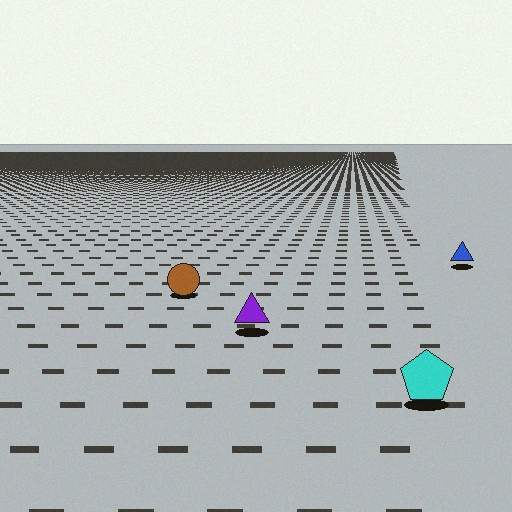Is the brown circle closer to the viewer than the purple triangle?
No. The purple triangle is closer — you can tell from the texture gradient: the ground texture is coarser near it.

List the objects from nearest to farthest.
From nearest to farthest: the cyan pentagon, the purple triangle, the brown circle, the blue triangle.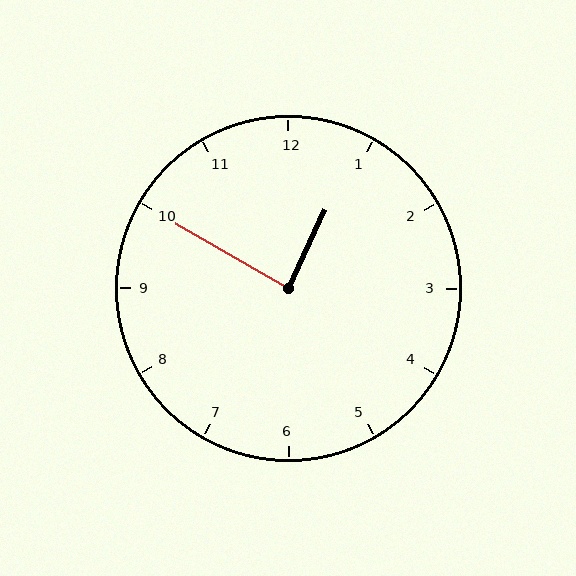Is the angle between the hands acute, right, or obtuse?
It is right.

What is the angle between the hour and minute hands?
Approximately 85 degrees.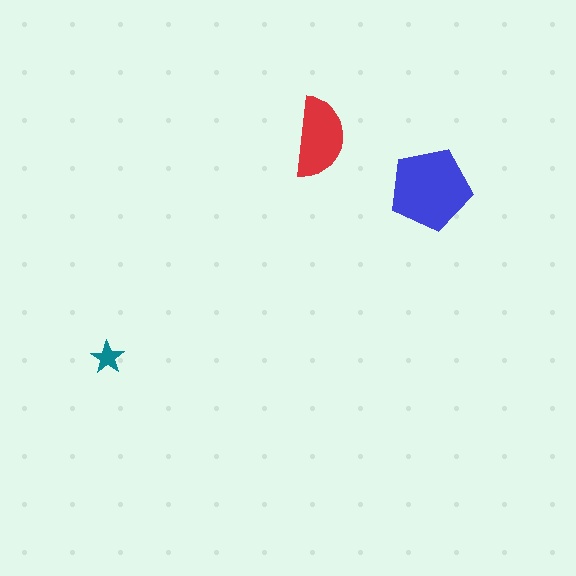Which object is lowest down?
The teal star is bottommost.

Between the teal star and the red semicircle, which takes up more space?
The red semicircle.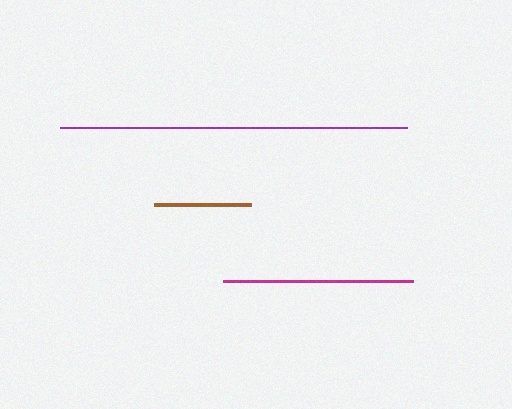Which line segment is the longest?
The purple line is the longest at approximately 347 pixels.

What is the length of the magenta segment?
The magenta segment is approximately 190 pixels long.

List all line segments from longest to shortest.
From longest to shortest: purple, magenta, brown.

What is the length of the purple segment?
The purple segment is approximately 347 pixels long.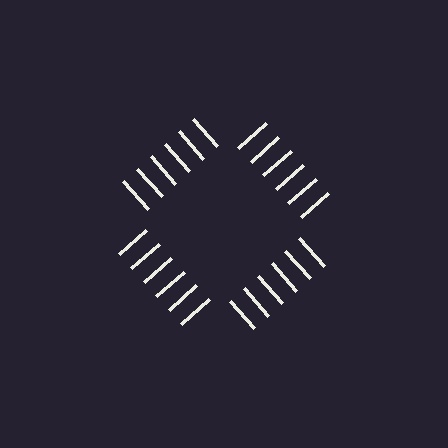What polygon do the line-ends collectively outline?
An illusory square — the line segments terminate on its edges but no continuous stroke is drawn.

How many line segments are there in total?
24 — 6 along each of the 4 edges.